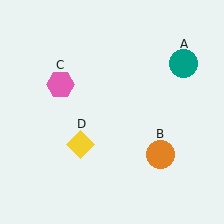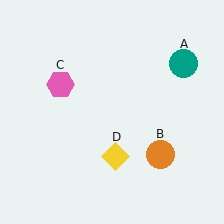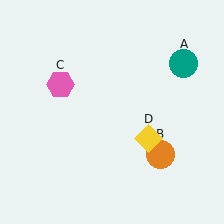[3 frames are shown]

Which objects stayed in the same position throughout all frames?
Teal circle (object A) and orange circle (object B) and pink hexagon (object C) remained stationary.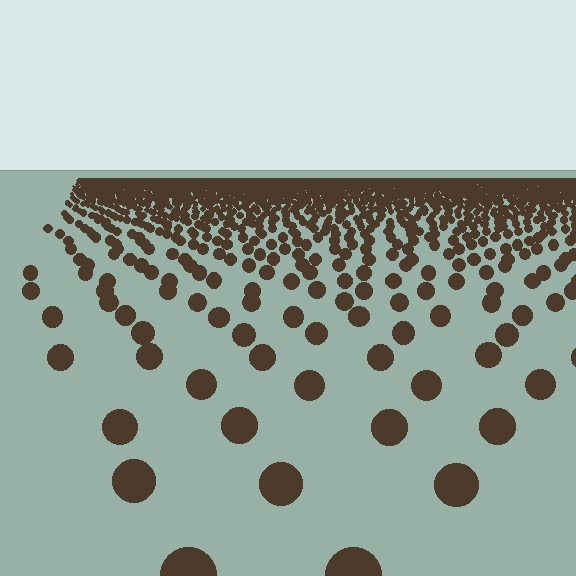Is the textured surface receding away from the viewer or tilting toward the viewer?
The surface is receding away from the viewer. Texture elements get smaller and denser toward the top.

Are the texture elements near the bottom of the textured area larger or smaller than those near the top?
Larger. Near the bottom, elements are closer to the viewer and appear at a bigger on-screen size.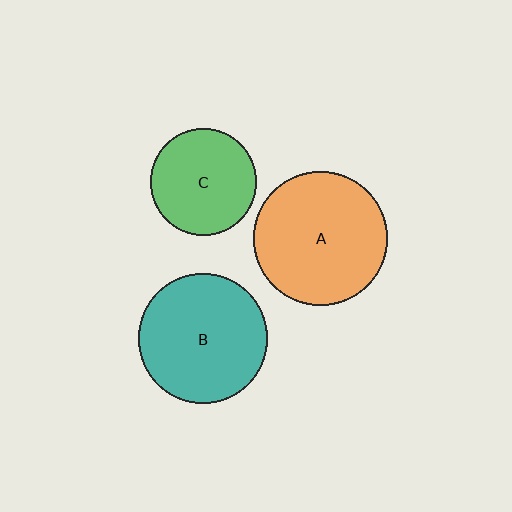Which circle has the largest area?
Circle A (orange).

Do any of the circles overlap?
No, none of the circles overlap.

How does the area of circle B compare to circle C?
Approximately 1.5 times.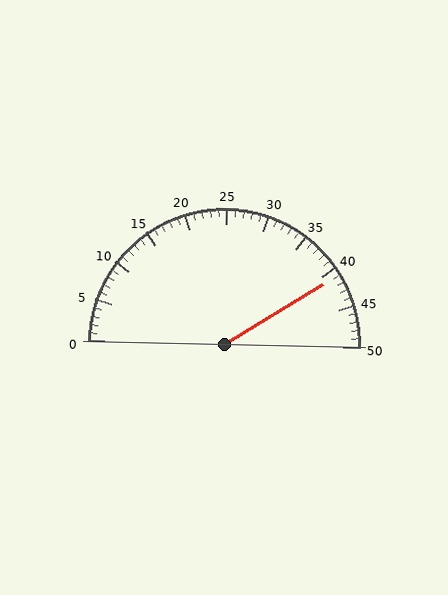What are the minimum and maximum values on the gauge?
The gauge ranges from 0 to 50.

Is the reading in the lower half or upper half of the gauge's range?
The reading is in the upper half of the range (0 to 50).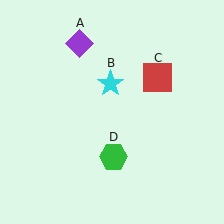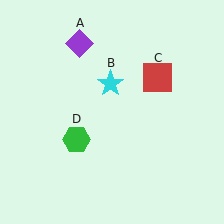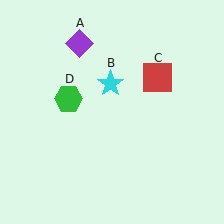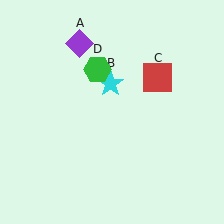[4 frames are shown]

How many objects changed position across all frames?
1 object changed position: green hexagon (object D).